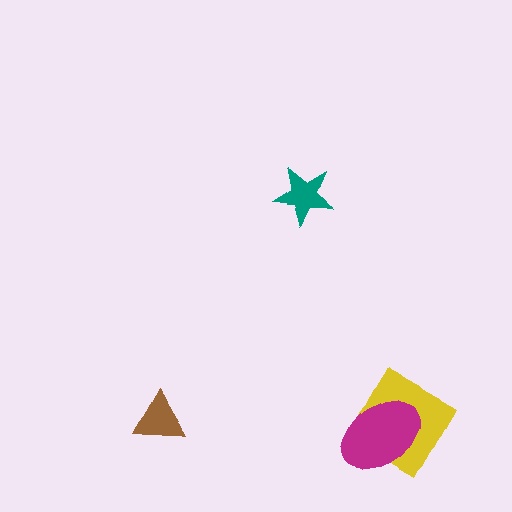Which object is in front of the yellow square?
The magenta ellipse is in front of the yellow square.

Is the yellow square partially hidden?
Yes, it is partially covered by another shape.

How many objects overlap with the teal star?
0 objects overlap with the teal star.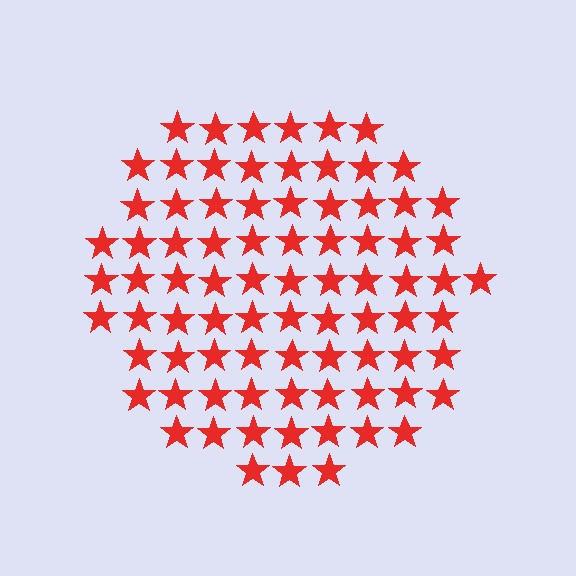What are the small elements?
The small elements are stars.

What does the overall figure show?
The overall figure shows a circle.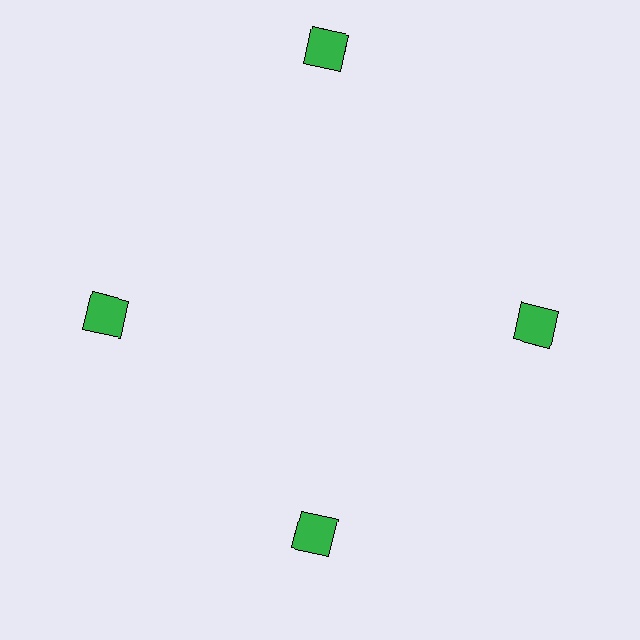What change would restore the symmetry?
The symmetry would be restored by moving it inward, back onto the ring so that all 4 squares sit at equal angles and equal distance from the center.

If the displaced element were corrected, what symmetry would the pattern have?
It would have 4-fold rotational symmetry — the pattern would map onto itself every 90 degrees.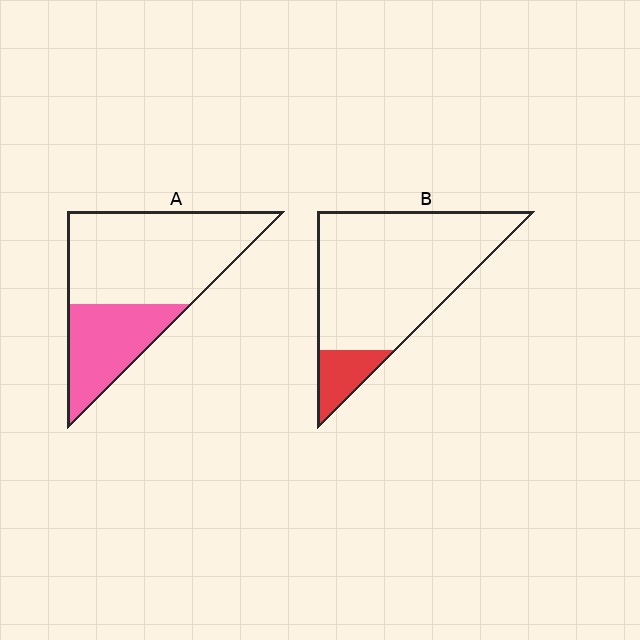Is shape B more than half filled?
No.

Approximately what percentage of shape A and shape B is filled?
A is approximately 35% and B is approximately 15%.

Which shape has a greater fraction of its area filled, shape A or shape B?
Shape A.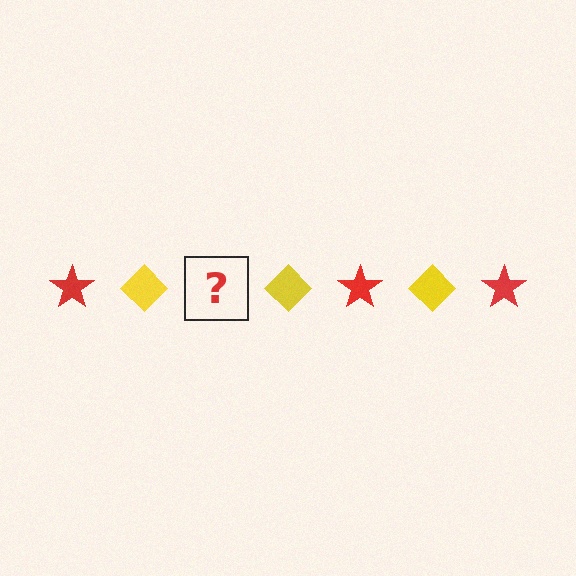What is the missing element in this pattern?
The missing element is a red star.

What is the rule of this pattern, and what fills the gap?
The rule is that the pattern alternates between red star and yellow diamond. The gap should be filled with a red star.